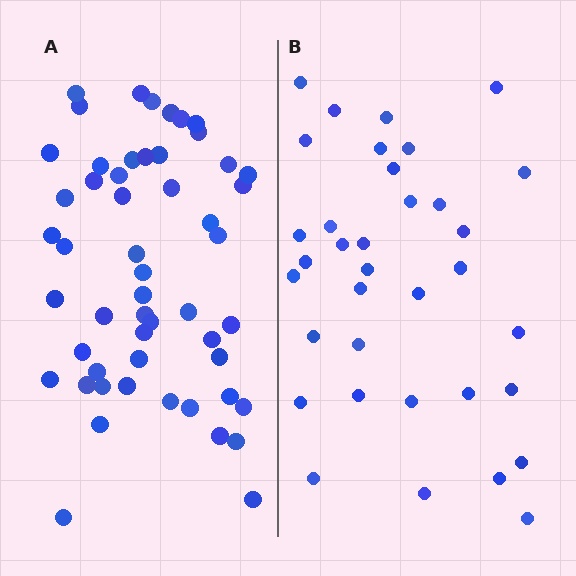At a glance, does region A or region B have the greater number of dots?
Region A (the left region) has more dots.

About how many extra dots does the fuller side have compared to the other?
Region A has approximately 20 more dots than region B.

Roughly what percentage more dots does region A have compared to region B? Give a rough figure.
About 50% more.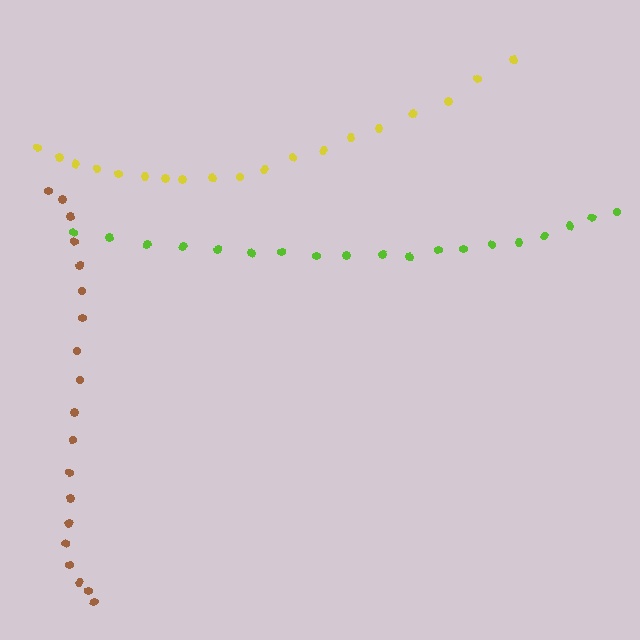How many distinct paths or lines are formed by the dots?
There are 3 distinct paths.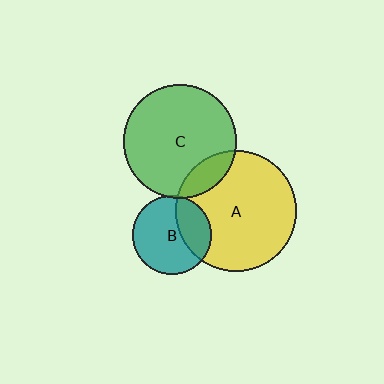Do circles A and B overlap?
Yes.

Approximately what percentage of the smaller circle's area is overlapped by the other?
Approximately 30%.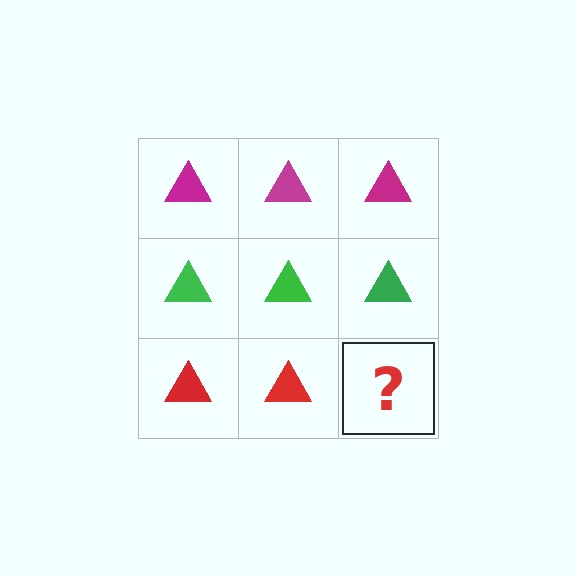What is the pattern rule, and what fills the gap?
The rule is that each row has a consistent color. The gap should be filled with a red triangle.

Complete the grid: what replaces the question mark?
The question mark should be replaced with a red triangle.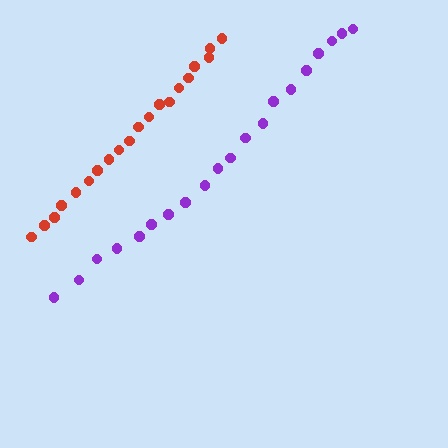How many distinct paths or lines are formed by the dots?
There are 2 distinct paths.